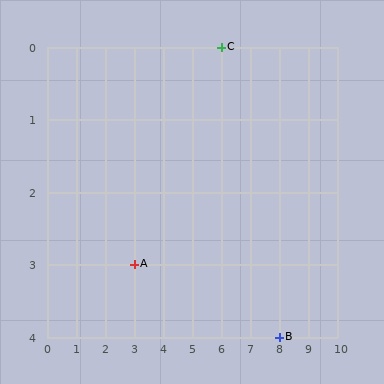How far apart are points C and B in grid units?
Points C and B are 2 columns and 4 rows apart (about 4.5 grid units diagonally).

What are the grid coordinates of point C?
Point C is at grid coordinates (6, 0).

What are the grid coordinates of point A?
Point A is at grid coordinates (3, 3).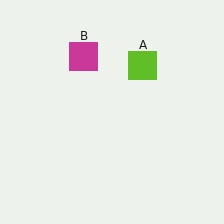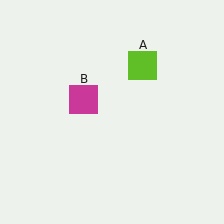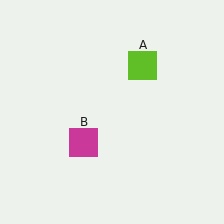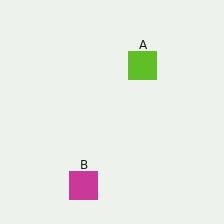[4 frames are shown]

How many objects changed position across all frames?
1 object changed position: magenta square (object B).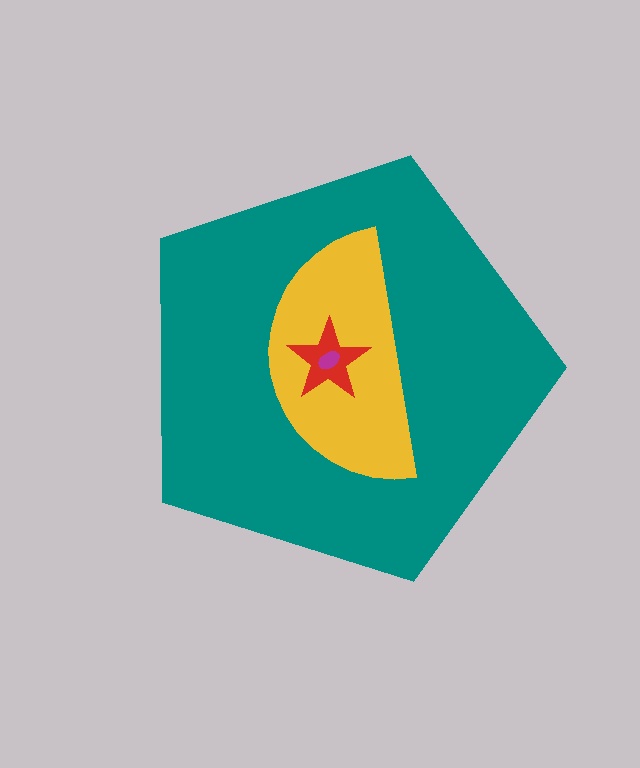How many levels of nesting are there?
4.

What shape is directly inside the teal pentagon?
The yellow semicircle.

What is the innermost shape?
The magenta ellipse.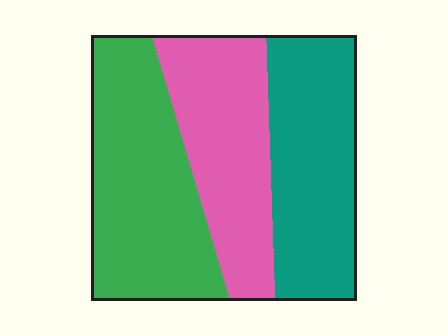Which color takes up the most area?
Green, at roughly 40%.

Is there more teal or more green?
Green.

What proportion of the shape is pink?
Pink covers about 30% of the shape.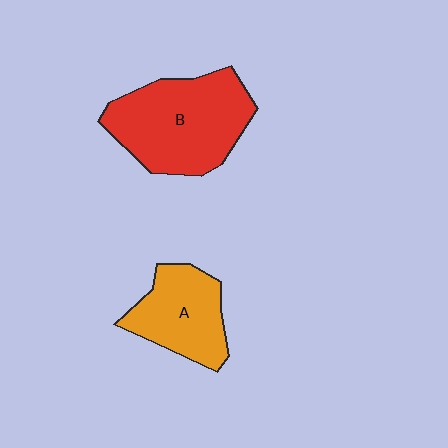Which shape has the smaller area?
Shape A (orange).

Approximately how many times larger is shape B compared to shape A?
Approximately 1.6 times.